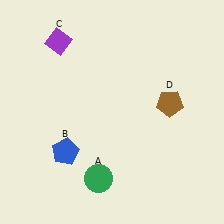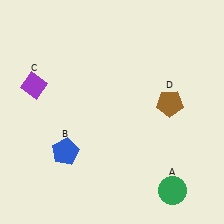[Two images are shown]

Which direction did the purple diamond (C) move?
The purple diamond (C) moved down.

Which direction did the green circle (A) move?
The green circle (A) moved right.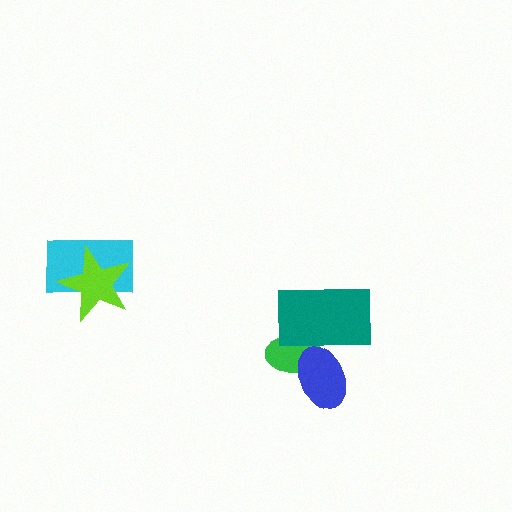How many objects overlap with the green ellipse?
2 objects overlap with the green ellipse.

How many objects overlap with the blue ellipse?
2 objects overlap with the blue ellipse.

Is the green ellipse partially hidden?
Yes, it is partially covered by another shape.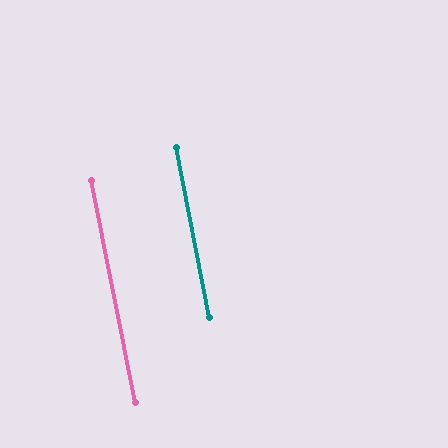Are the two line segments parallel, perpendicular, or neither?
Parallel — their directions differ by only 0.0°.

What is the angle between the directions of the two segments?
Approximately 0 degrees.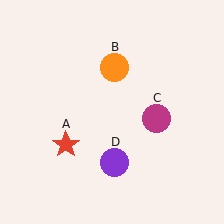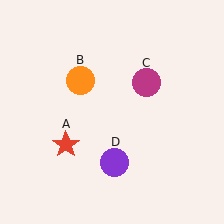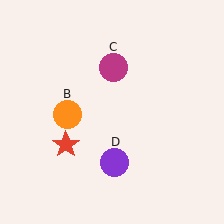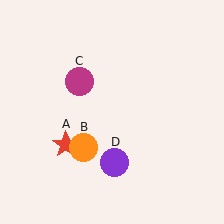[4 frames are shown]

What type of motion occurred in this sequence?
The orange circle (object B), magenta circle (object C) rotated counterclockwise around the center of the scene.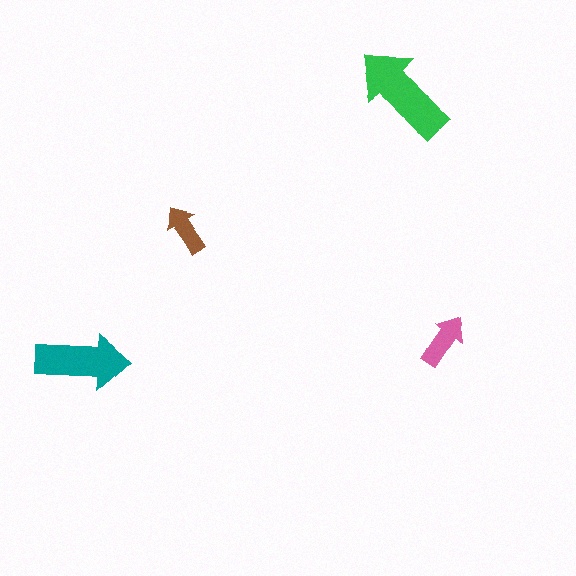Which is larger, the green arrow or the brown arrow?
The green one.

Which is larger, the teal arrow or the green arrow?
The green one.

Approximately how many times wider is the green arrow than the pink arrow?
About 2 times wider.